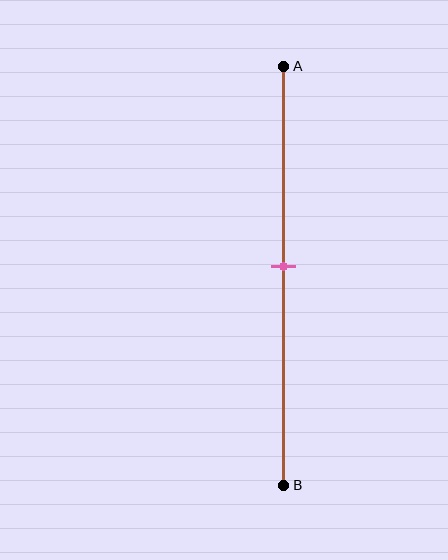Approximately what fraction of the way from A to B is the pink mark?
The pink mark is approximately 50% of the way from A to B.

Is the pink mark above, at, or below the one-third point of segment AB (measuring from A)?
The pink mark is below the one-third point of segment AB.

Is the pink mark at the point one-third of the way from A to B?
No, the mark is at about 50% from A, not at the 33% one-third point.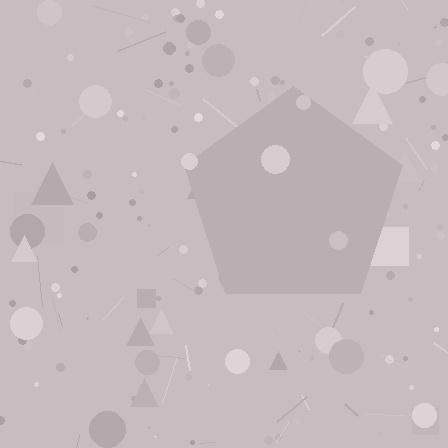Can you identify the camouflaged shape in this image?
The camouflaged shape is a pentagon.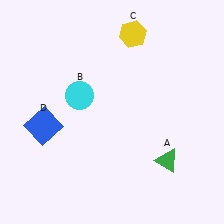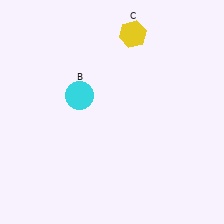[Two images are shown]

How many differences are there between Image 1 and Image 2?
There are 2 differences between the two images.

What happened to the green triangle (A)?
The green triangle (A) was removed in Image 2. It was in the bottom-right area of Image 1.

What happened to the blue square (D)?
The blue square (D) was removed in Image 2. It was in the bottom-left area of Image 1.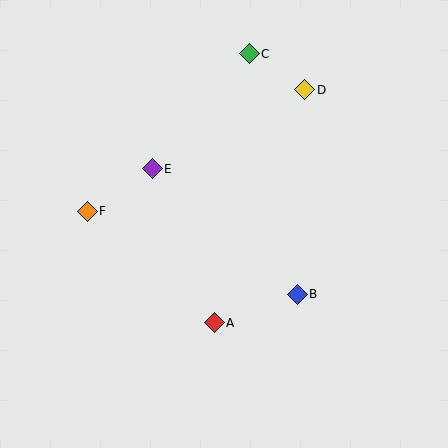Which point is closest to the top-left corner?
Point E is closest to the top-left corner.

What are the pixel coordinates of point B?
Point B is at (297, 294).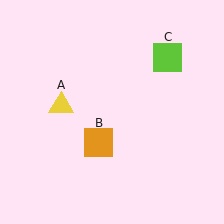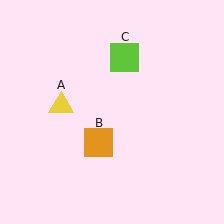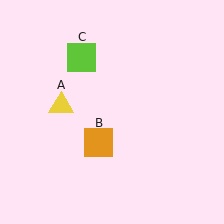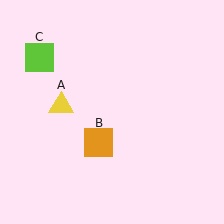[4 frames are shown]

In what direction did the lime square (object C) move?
The lime square (object C) moved left.